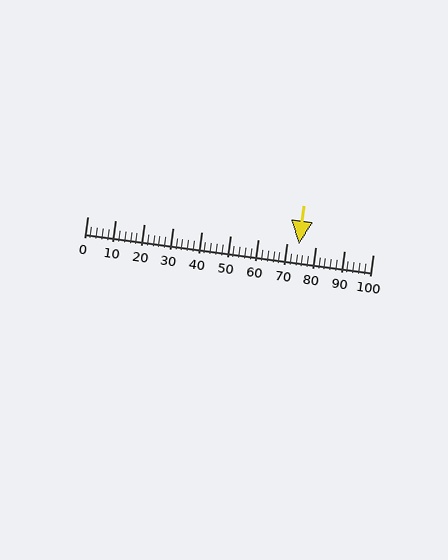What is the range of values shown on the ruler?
The ruler shows values from 0 to 100.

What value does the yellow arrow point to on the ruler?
The yellow arrow points to approximately 74.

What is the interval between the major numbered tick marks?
The major tick marks are spaced 10 units apart.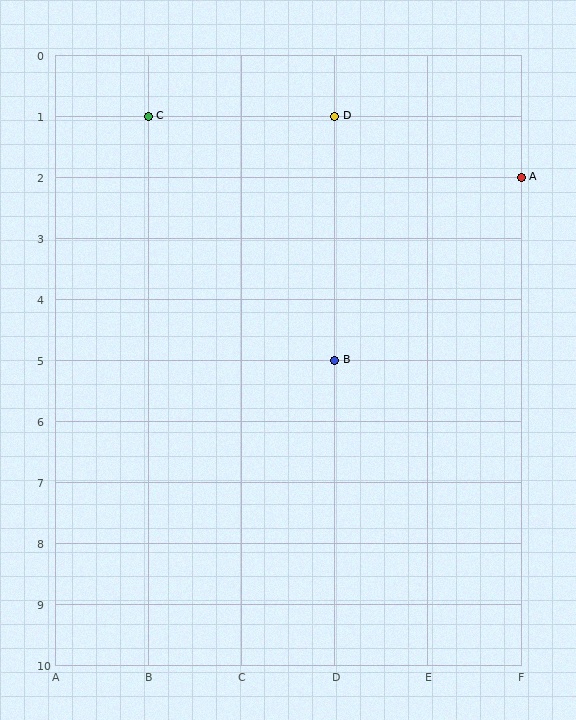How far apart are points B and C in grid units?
Points B and C are 2 columns and 4 rows apart (about 4.5 grid units diagonally).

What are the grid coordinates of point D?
Point D is at grid coordinates (D, 1).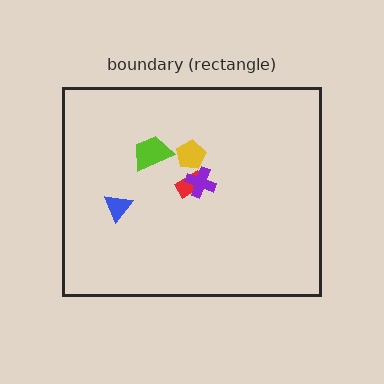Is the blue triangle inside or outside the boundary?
Inside.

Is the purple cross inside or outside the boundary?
Inside.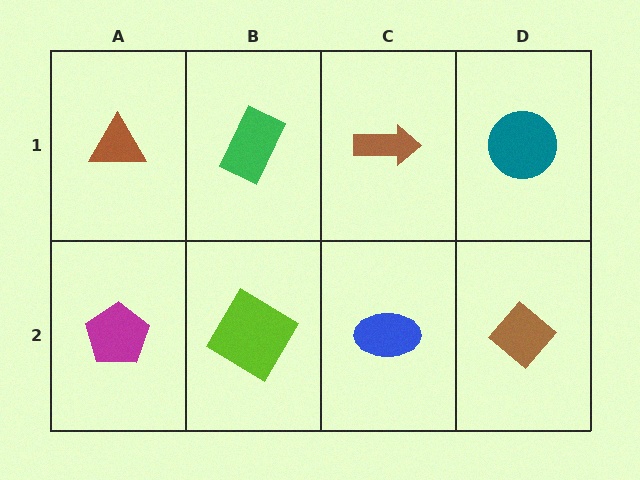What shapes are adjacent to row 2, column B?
A green rectangle (row 1, column B), a magenta pentagon (row 2, column A), a blue ellipse (row 2, column C).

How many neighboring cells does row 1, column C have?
3.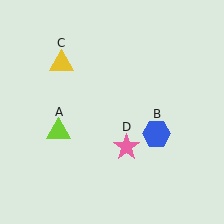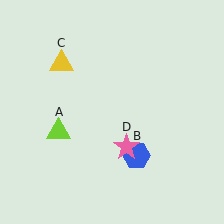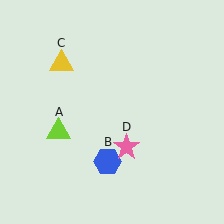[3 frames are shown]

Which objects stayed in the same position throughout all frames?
Lime triangle (object A) and yellow triangle (object C) and pink star (object D) remained stationary.